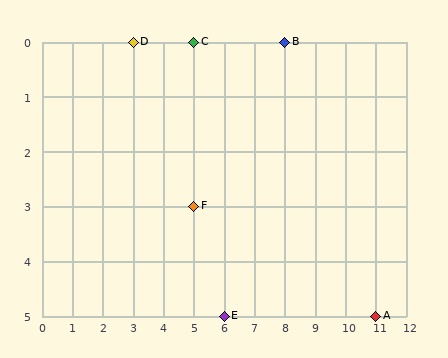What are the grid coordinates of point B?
Point B is at grid coordinates (8, 0).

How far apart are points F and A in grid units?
Points F and A are 6 columns and 2 rows apart (about 6.3 grid units diagonally).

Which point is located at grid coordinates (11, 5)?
Point A is at (11, 5).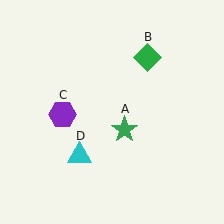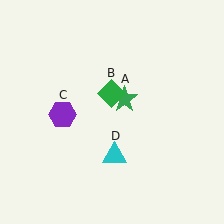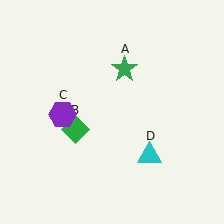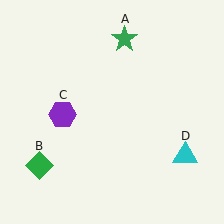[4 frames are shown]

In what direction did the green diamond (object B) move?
The green diamond (object B) moved down and to the left.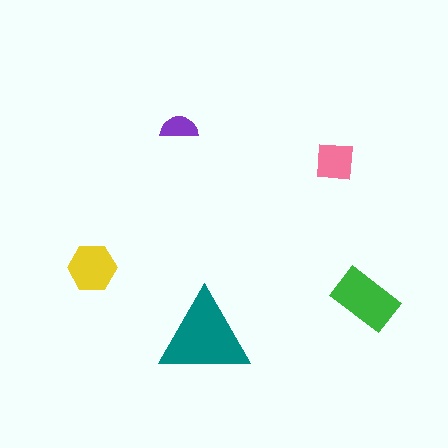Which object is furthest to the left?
The yellow hexagon is leftmost.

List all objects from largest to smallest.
The teal triangle, the green rectangle, the yellow hexagon, the pink square, the purple semicircle.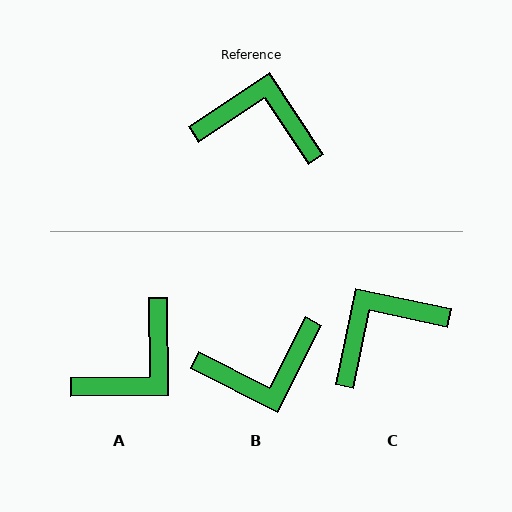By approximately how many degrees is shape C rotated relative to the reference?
Approximately 44 degrees counter-clockwise.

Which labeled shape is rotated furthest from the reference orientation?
B, about 151 degrees away.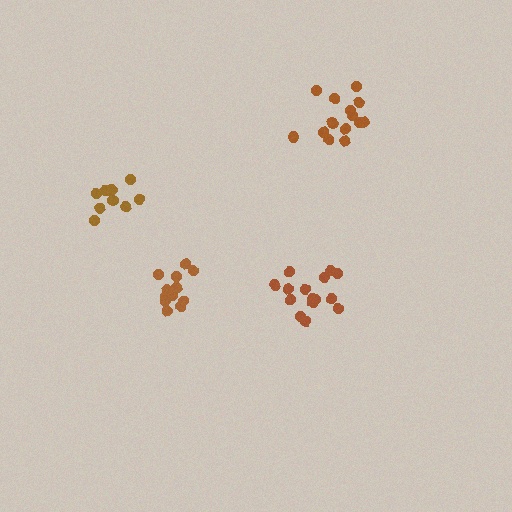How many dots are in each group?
Group 1: 10 dots, Group 2: 14 dots, Group 3: 12 dots, Group 4: 15 dots (51 total).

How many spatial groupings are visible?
There are 4 spatial groupings.